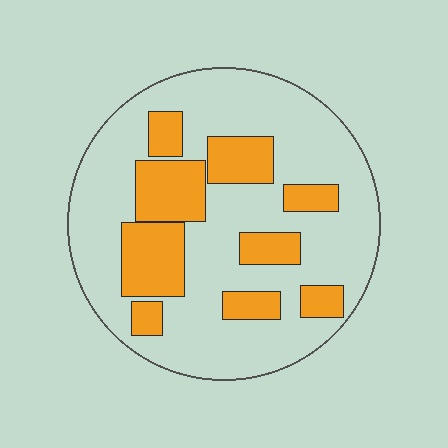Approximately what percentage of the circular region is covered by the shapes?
Approximately 30%.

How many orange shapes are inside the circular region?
9.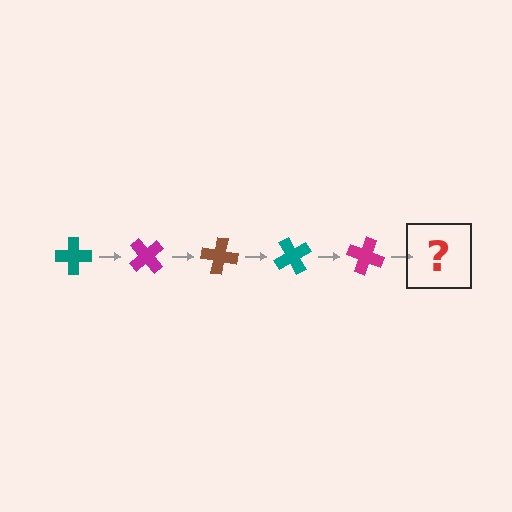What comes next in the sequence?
The next element should be a brown cross, rotated 250 degrees from the start.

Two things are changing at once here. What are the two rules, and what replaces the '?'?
The two rules are that it rotates 50 degrees each step and the color cycles through teal, magenta, and brown. The '?' should be a brown cross, rotated 250 degrees from the start.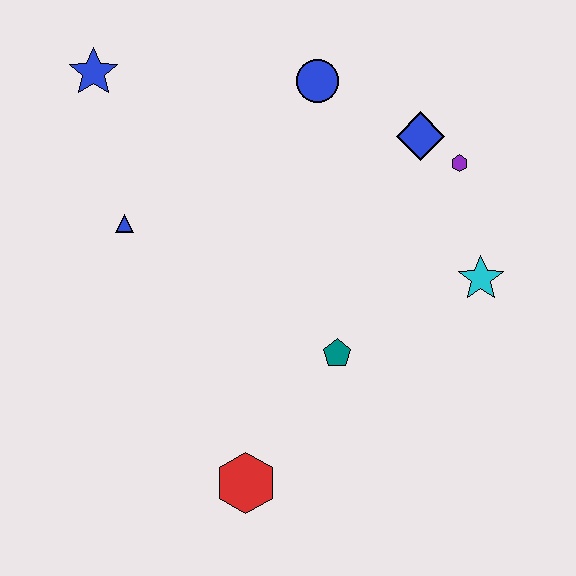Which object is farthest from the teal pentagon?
The blue star is farthest from the teal pentagon.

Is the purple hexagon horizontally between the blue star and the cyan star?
Yes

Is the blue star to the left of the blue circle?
Yes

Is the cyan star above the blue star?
No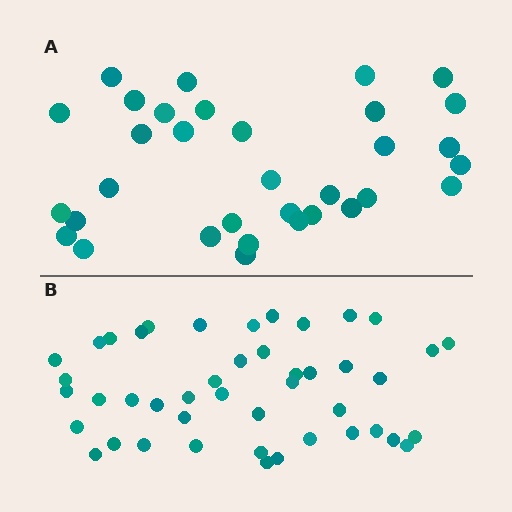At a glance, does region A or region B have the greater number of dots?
Region B (the bottom region) has more dots.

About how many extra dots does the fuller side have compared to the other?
Region B has roughly 12 or so more dots than region A.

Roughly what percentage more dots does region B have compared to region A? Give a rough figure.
About 35% more.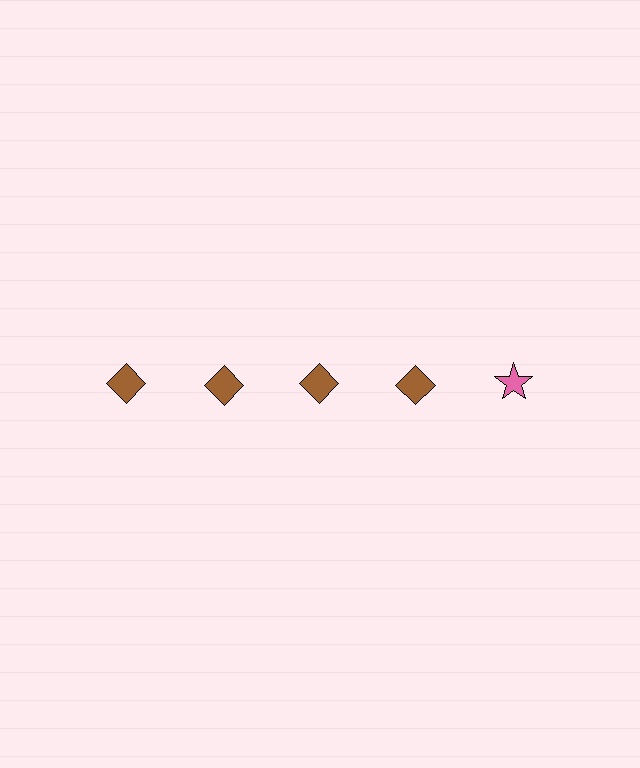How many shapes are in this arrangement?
There are 5 shapes arranged in a grid pattern.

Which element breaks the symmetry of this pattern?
The pink star in the top row, rightmost column breaks the symmetry. All other shapes are brown diamonds.